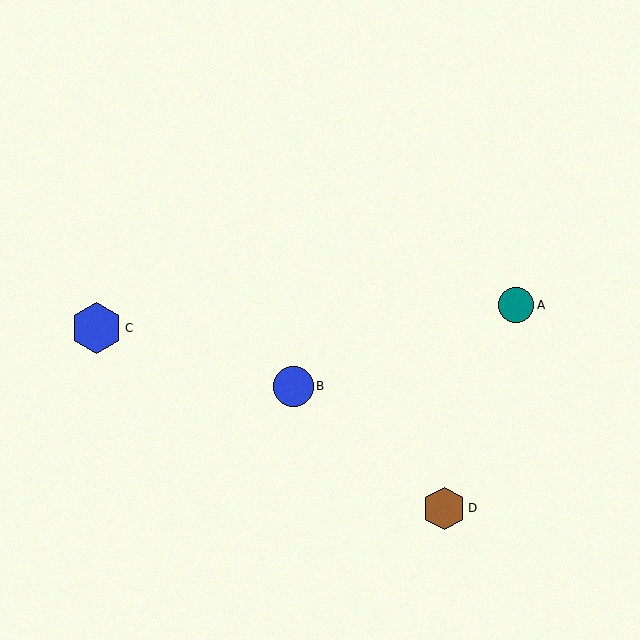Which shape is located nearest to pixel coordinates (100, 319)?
The blue hexagon (labeled C) at (96, 328) is nearest to that location.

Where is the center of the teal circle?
The center of the teal circle is at (516, 305).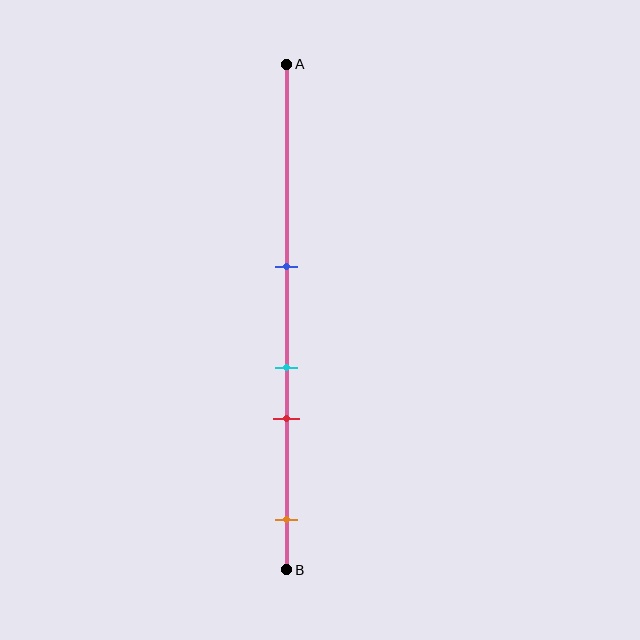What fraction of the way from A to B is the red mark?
The red mark is approximately 70% (0.7) of the way from A to B.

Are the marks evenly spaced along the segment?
No, the marks are not evenly spaced.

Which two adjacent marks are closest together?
The cyan and red marks are the closest adjacent pair.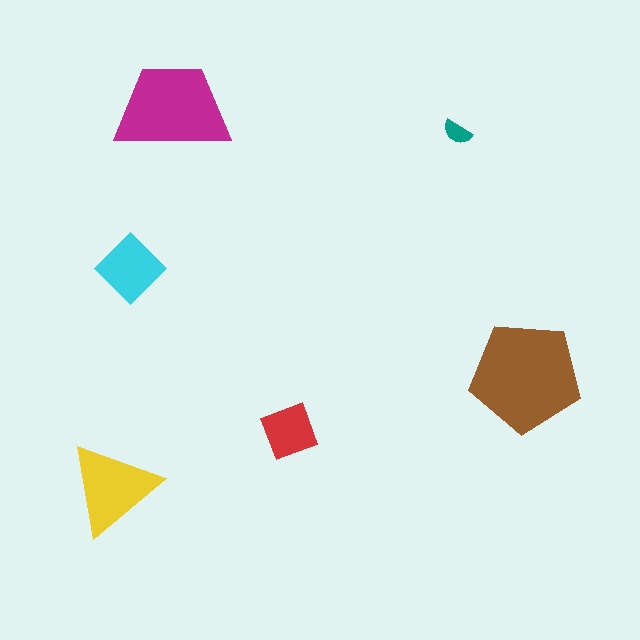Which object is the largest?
The brown pentagon.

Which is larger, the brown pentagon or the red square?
The brown pentagon.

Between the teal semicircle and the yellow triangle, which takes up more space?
The yellow triangle.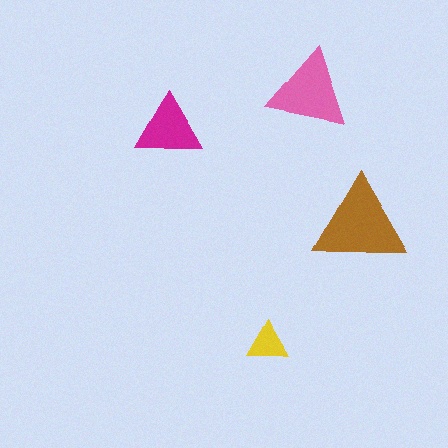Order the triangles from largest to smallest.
the brown one, the pink one, the magenta one, the yellow one.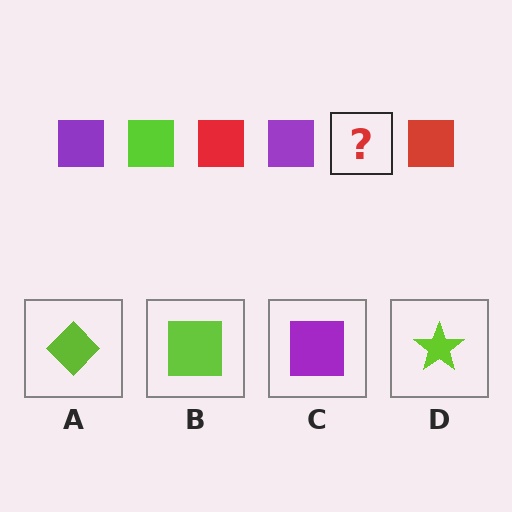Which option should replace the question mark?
Option B.